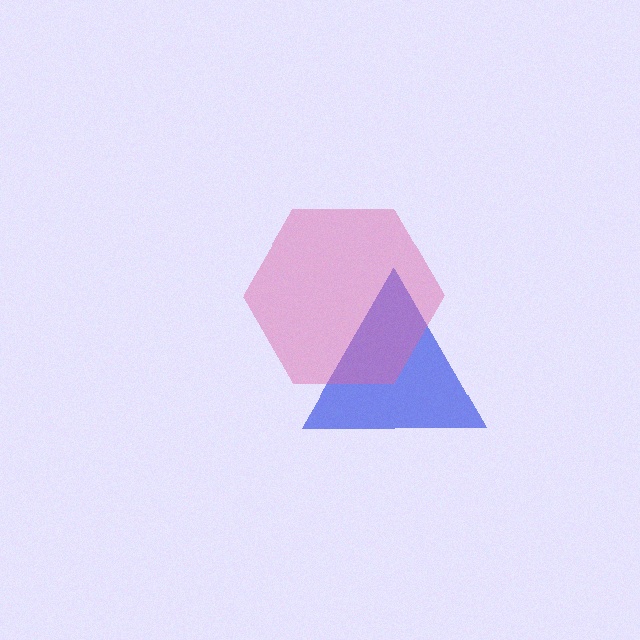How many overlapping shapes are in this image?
There are 2 overlapping shapes in the image.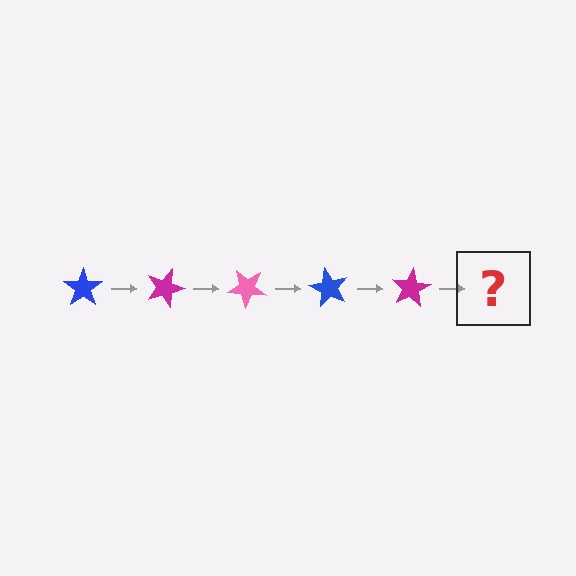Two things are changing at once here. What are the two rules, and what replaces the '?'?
The two rules are that it rotates 20 degrees each step and the color cycles through blue, magenta, and pink. The '?' should be a pink star, rotated 100 degrees from the start.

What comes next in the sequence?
The next element should be a pink star, rotated 100 degrees from the start.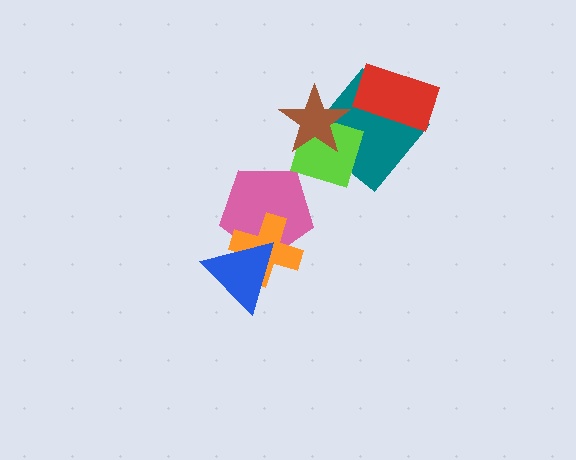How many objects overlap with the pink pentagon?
2 objects overlap with the pink pentagon.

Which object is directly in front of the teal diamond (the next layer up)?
The lime diamond is directly in front of the teal diamond.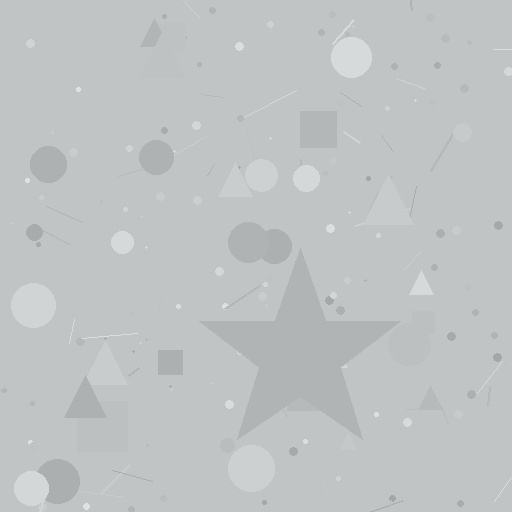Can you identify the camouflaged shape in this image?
The camouflaged shape is a star.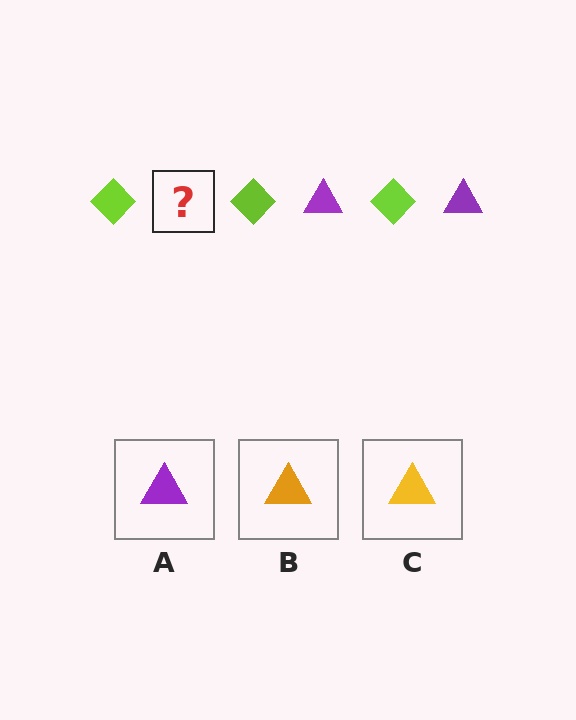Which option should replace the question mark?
Option A.